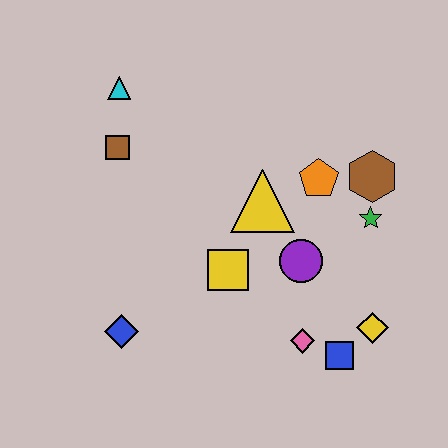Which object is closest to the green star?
The brown hexagon is closest to the green star.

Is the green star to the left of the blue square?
No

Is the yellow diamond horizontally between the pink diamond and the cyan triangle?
No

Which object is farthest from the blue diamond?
The brown hexagon is farthest from the blue diamond.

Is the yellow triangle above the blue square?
Yes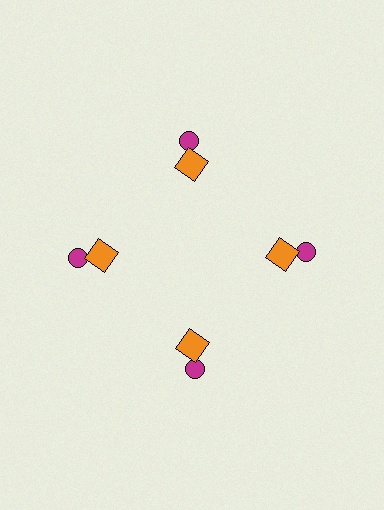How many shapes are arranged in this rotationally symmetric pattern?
There are 8 shapes, arranged in 4 groups of 2.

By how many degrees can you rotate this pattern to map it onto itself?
The pattern maps onto itself every 90 degrees of rotation.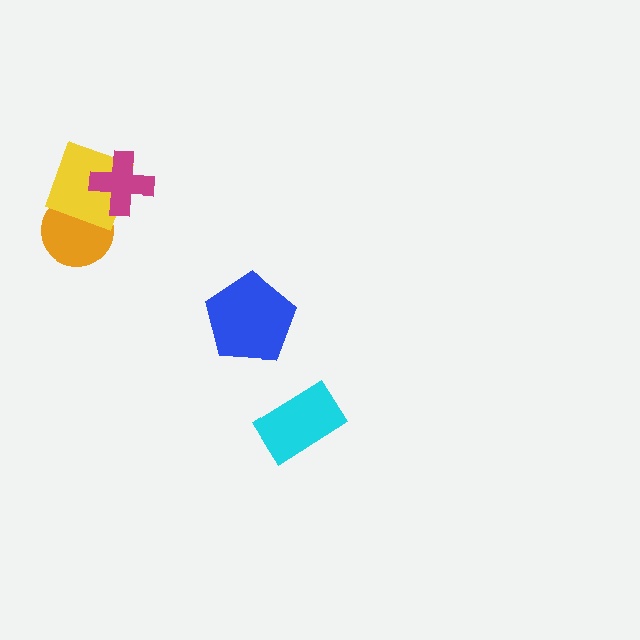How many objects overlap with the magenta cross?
1 object overlaps with the magenta cross.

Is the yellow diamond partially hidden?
Yes, it is partially covered by another shape.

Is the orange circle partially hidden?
Yes, it is partially covered by another shape.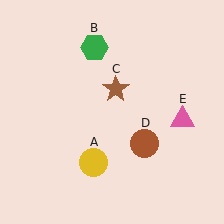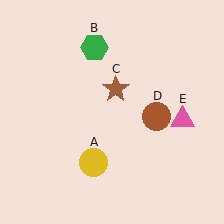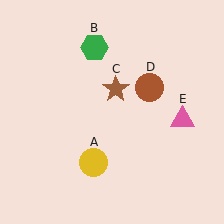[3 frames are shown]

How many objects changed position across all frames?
1 object changed position: brown circle (object D).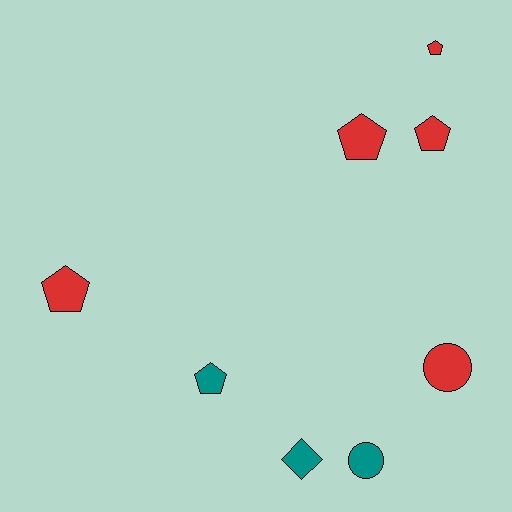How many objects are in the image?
There are 8 objects.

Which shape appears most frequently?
Pentagon, with 5 objects.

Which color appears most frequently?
Red, with 5 objects.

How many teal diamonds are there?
There is 1 teal diamond.